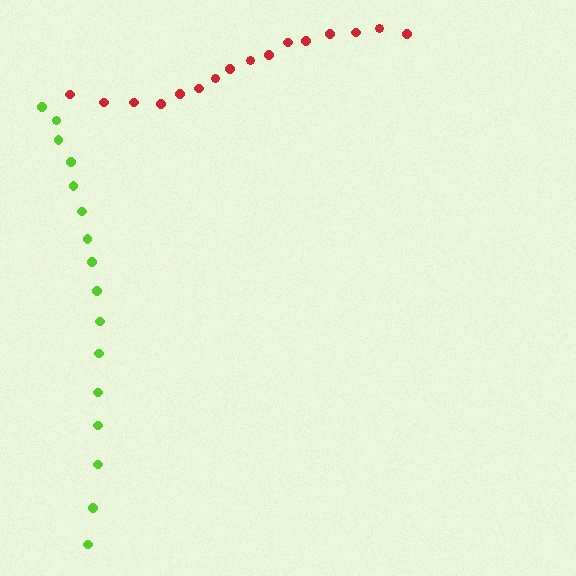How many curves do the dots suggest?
There are 2 distinct paths.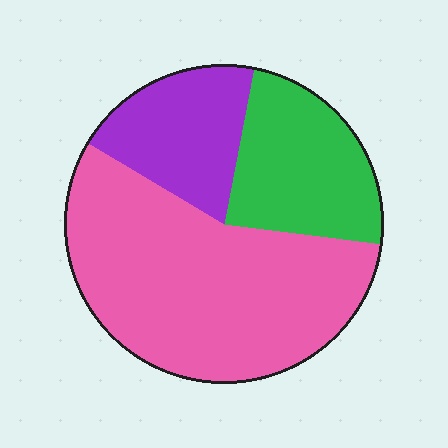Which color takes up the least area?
Purple, at roughly 20%.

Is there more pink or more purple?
Pink.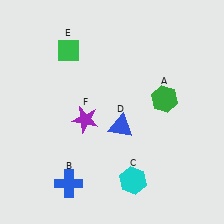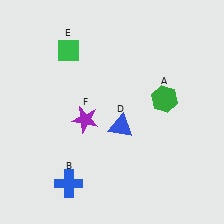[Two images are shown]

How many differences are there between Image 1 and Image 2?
There is 1 difference between the two images.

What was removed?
The cyan hexagon (C) was removed in Image 2.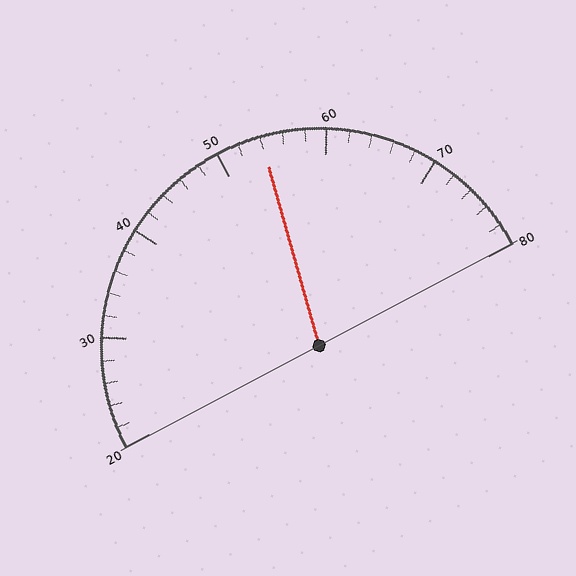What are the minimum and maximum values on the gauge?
The gauge ranges from 20 to 80.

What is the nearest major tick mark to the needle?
The nearest major tick mark is 50.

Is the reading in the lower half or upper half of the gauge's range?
The reading is in the upper half of the range (20 to 80).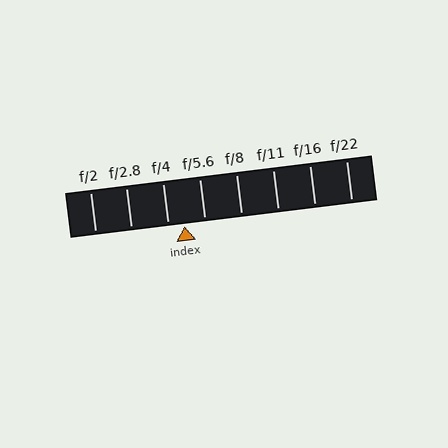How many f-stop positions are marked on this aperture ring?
There are 8 f-stop positions marked.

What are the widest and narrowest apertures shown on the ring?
The widest aperture shown is f/2 and the narrowest is f/22.